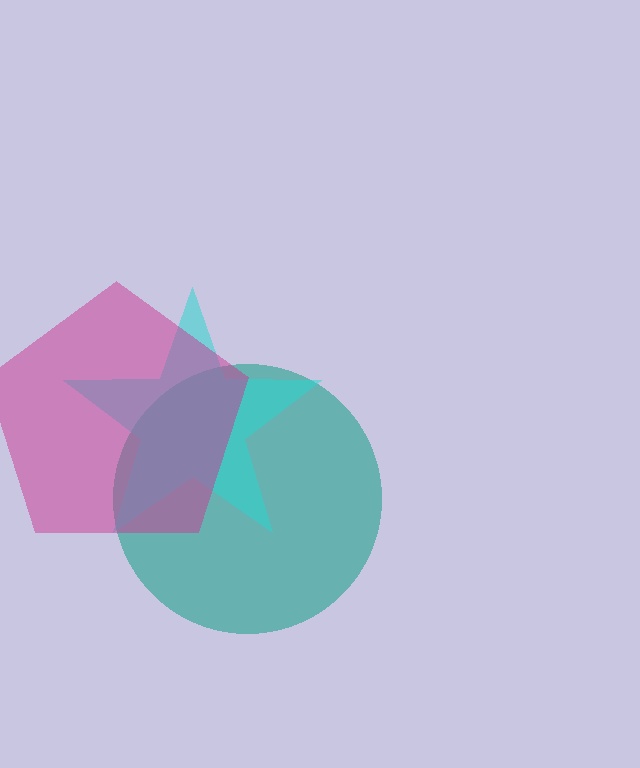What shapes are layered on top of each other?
The layered shapes are: a teal circle, a cyan star, a magenta pentagon.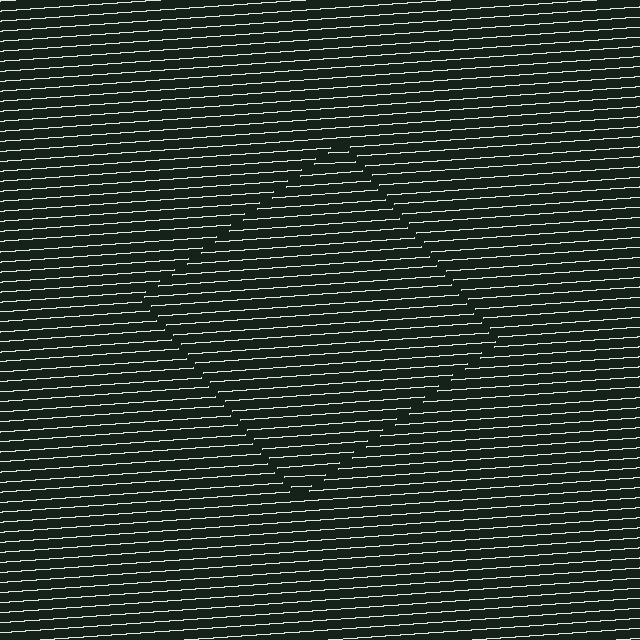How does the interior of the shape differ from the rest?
The interior of the shape contains the same grating, shifted by half a period — the contour is defined by the phase discontinuity where line-ends from the inner and outer gratings abut.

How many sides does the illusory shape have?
4 sides — the line-ends trace a square.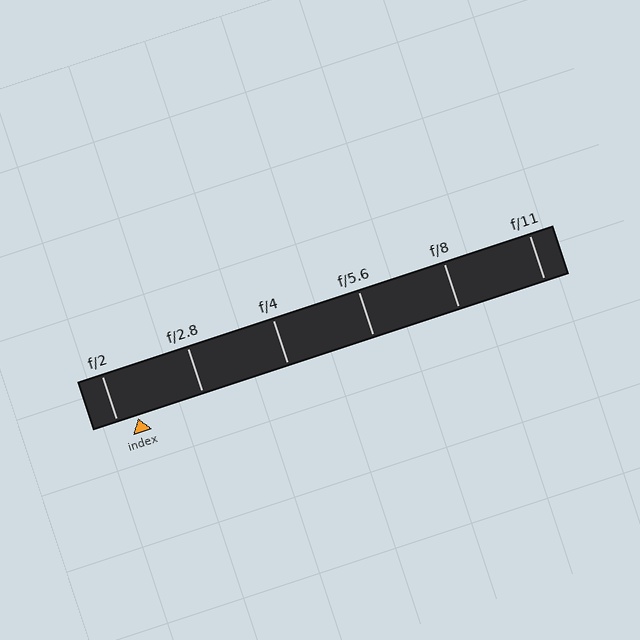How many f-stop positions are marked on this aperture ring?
There are 6 f-stop positions marked.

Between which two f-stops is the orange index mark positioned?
The index mark is between f/2 and f/2.8.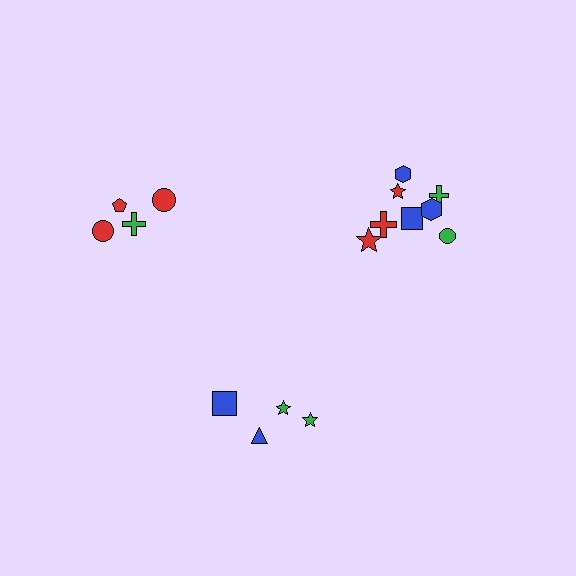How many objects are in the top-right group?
There are 8 objects.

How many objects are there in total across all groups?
There are 16 objects.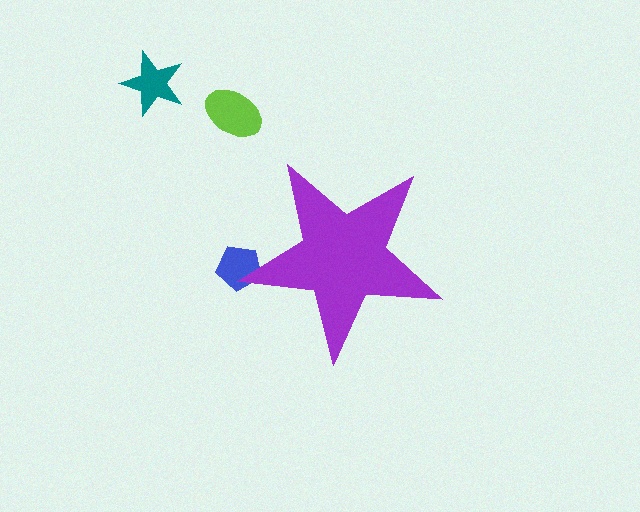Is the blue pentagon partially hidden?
Yes, the blue pentagon is partially hidden behind the purple star.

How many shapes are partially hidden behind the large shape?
1 shape is partially hidden.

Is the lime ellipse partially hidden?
No, the lime ellipse is fully visible.